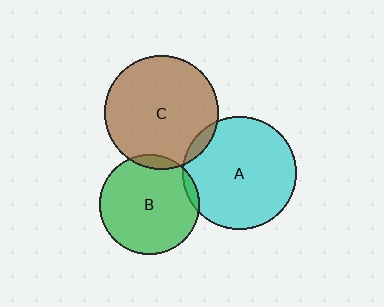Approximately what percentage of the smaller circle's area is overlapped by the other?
Approximately 5%.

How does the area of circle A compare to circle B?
Approximately 1.3 times.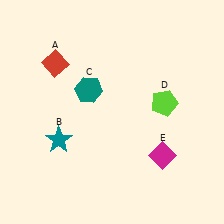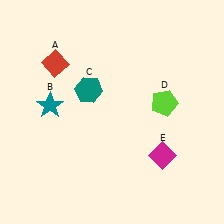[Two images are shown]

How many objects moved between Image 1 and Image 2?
1 object moved between the two images.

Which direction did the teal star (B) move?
The teal star (B) moved up.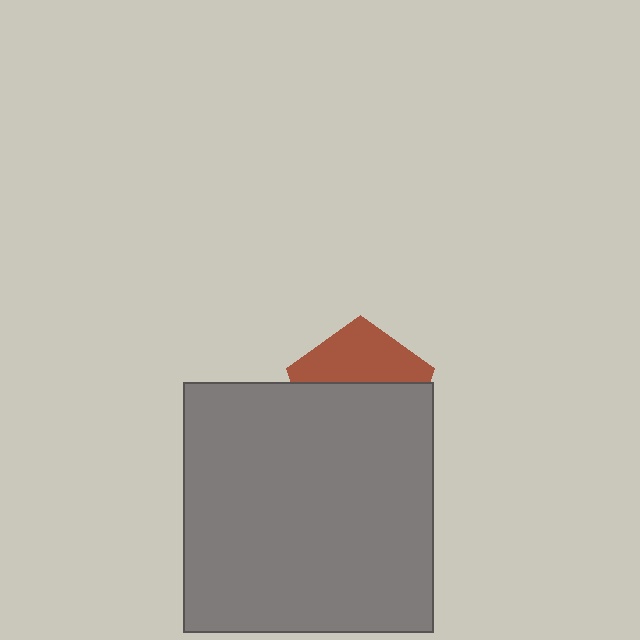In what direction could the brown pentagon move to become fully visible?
The brown pentagon could move up. That would shift it out from behind the gray square entirely.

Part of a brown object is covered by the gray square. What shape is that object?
It is a pentagon.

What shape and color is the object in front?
The object in front is a gray square.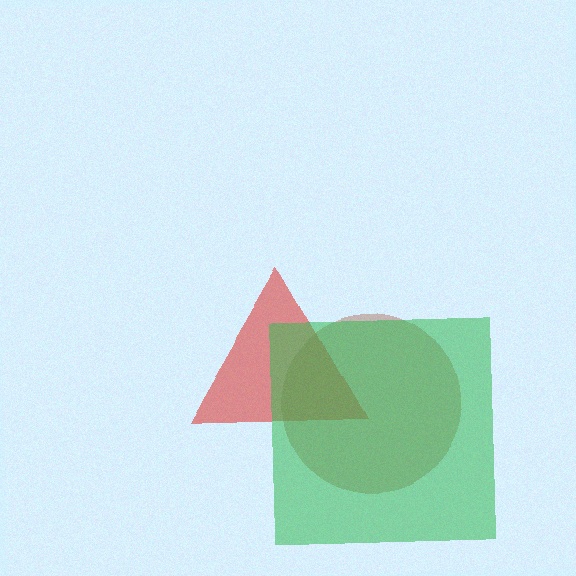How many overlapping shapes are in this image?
There are 3 overlapping shapes in the image.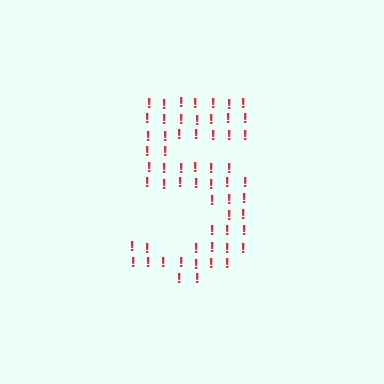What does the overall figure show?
The overall figure shows the digit 5.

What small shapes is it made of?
It is made of small exclamation marks.